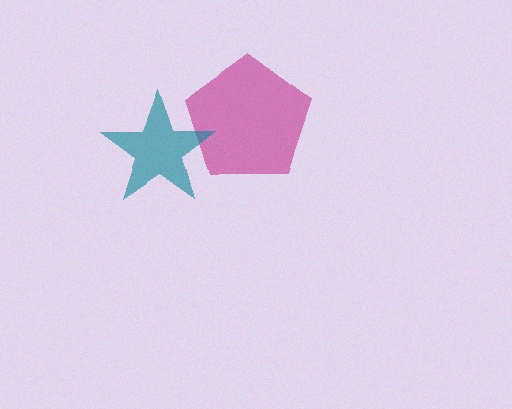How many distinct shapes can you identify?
There are 2 distinct shapes: a magenta pentagon, a teal star.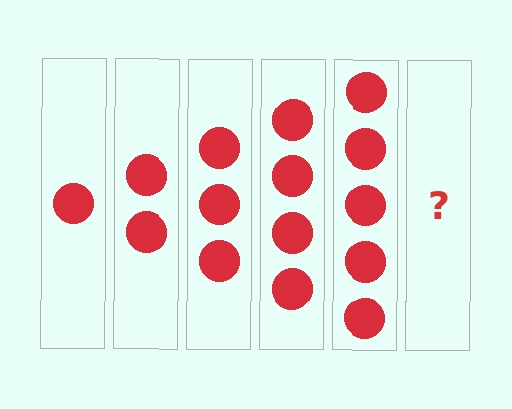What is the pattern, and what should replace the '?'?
The pattern is that each step adds one more circle. The '?' should be 6 circles.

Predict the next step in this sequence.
The next step is 6 circles.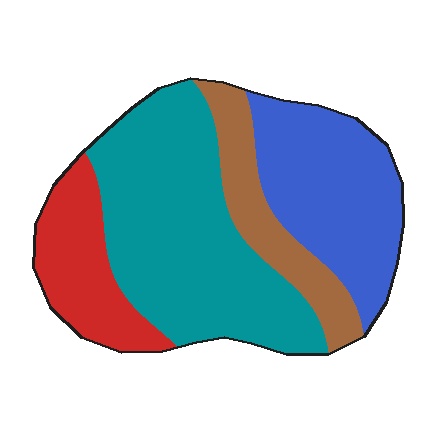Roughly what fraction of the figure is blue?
Blue covers around 25% of the figure.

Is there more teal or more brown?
Teal.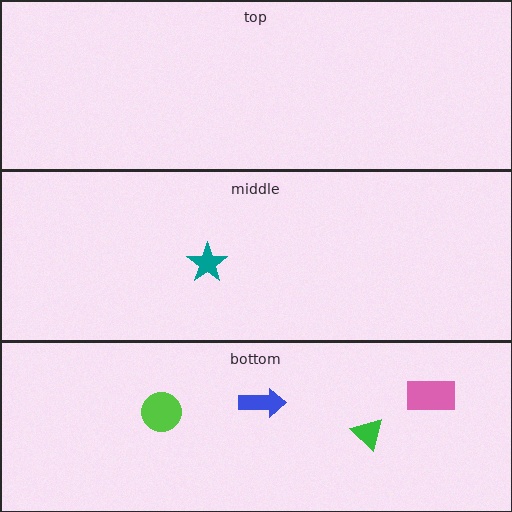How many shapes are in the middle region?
1.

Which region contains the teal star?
The middle region.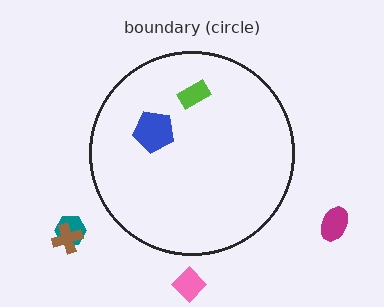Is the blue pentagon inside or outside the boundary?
Inside.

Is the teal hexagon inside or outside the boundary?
Outside.